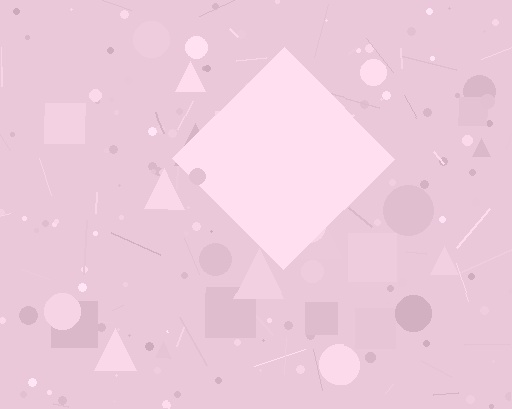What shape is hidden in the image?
A diamond is hidden in the image.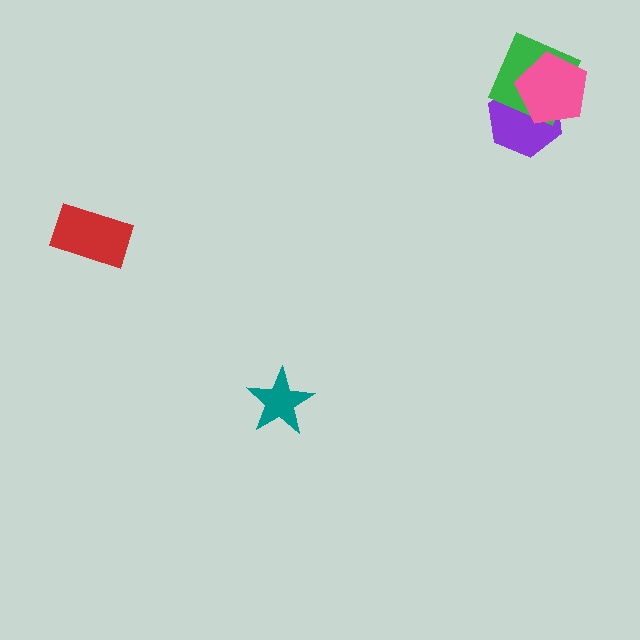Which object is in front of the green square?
The pink pentagon is in front of the green square.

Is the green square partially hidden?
Yes, it is partially covered by another shape.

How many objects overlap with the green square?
2 objects overlap with the green square.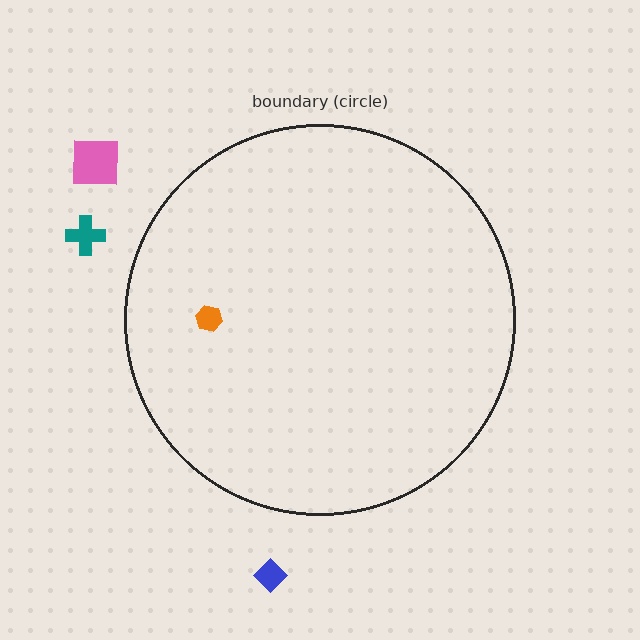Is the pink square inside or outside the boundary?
Outside.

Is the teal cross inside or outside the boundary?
Outside.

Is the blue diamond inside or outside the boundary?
Outside.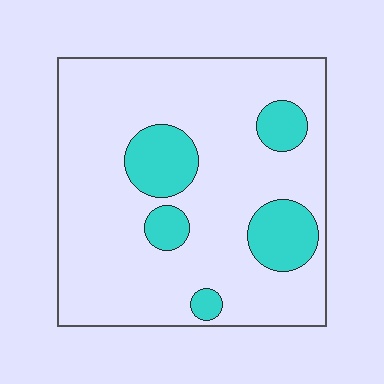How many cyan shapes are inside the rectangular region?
5.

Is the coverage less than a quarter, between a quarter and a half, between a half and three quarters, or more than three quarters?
Less than a quarter.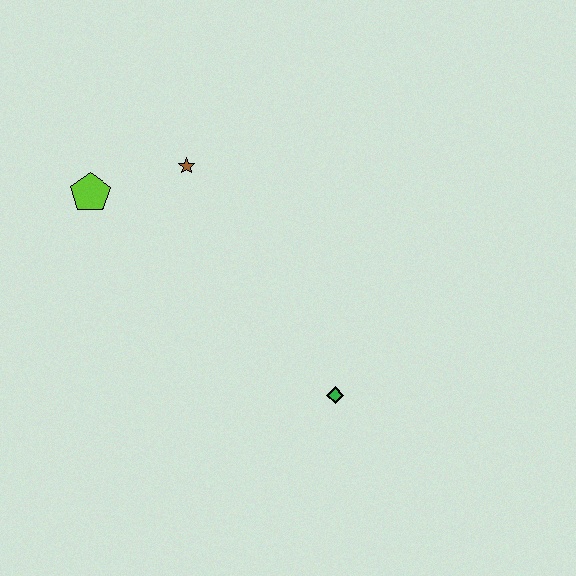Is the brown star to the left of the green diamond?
Yes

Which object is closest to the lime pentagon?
The brown star is closest to the lime pentagon.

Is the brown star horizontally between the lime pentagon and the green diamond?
Yes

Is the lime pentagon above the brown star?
No